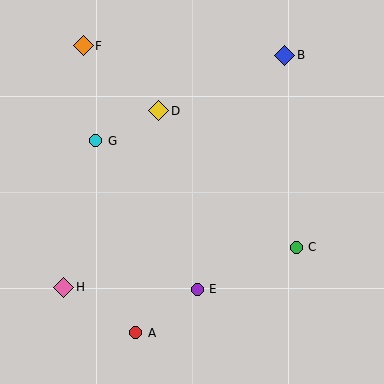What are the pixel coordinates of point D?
Point D is at (159, 111).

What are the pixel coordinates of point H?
Point H is at (64, 287).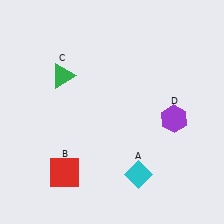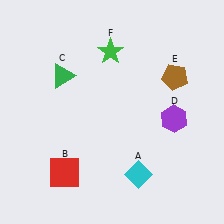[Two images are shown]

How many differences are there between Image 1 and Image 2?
There are 2 differences between the two images.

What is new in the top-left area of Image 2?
A green star (F) was added in the top-left area of Image 2.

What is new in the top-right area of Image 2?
A brown pentagon (E) was added in the top-right area of Image 2.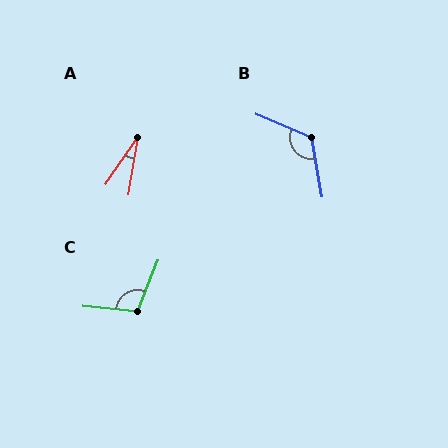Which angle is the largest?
B, at approximately 123 degrees.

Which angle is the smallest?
A, at approximately 25 degrees.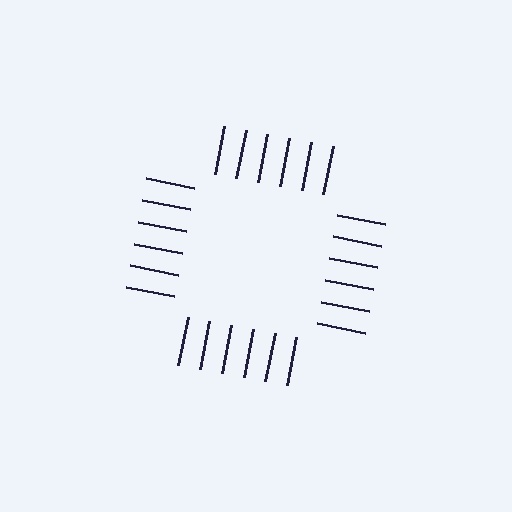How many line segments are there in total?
24 — 6 along each of the 4 edges.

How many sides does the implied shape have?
4 sides — the line-ends trace a square.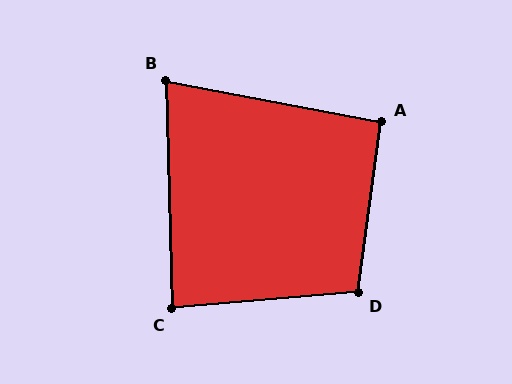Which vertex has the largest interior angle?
D, at approximately 102 degrees.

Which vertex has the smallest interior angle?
B, at approximately 78 degrees.